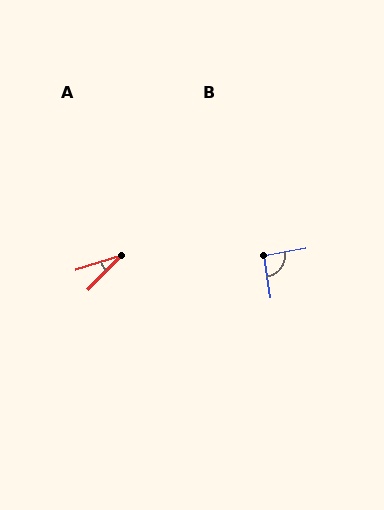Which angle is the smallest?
A, at approximately 28 degrees.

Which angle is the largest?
B, at approximately 92 degrees.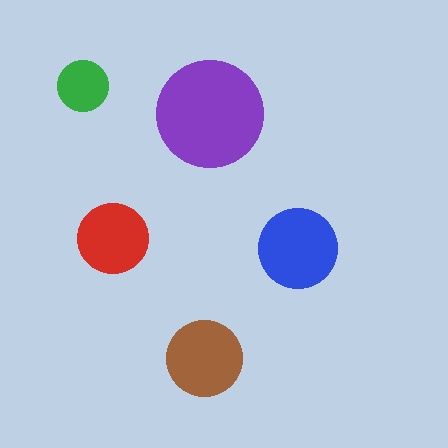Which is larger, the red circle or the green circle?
The red one.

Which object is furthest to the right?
The blue circle is rightmost.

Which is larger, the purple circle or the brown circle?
The purple one.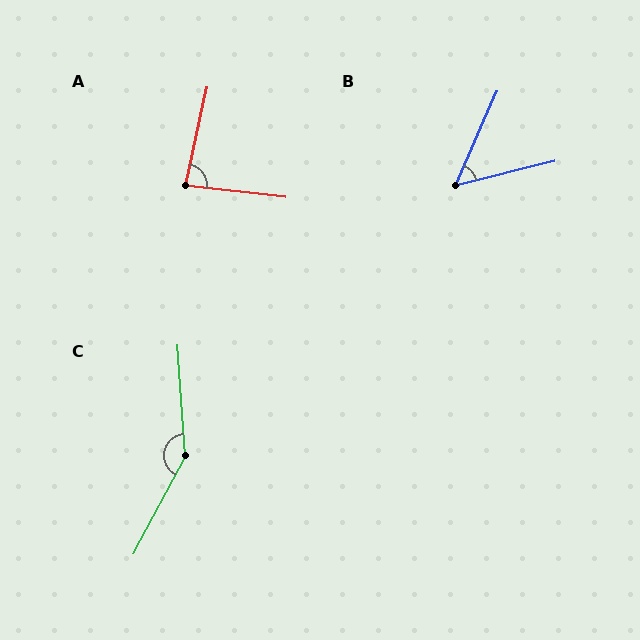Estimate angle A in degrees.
Approximately 84 degrees.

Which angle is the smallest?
B, at approximately 53 degrees.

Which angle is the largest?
C, at approximately 148 degrees.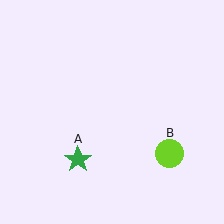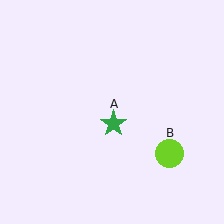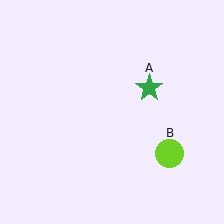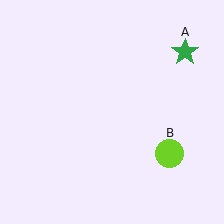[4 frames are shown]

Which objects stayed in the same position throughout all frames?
Lime circle (object B) remained stationary.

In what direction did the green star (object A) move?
The green star (object A) moved up and to the right.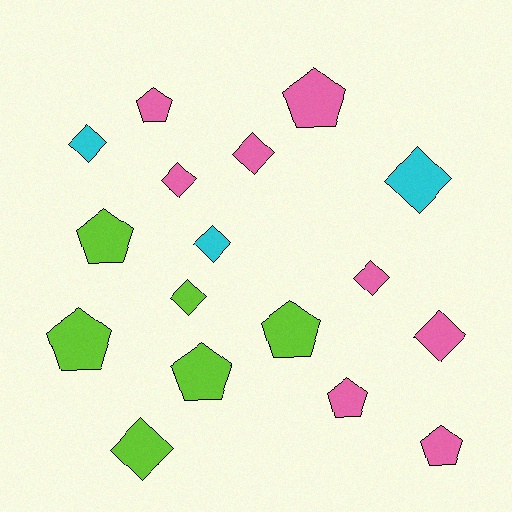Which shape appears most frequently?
Diamond, with 9 objects.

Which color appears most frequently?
Pink, with 8 objects.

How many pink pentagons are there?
There are 4 pink pentagons.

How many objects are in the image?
There are 17 objects.